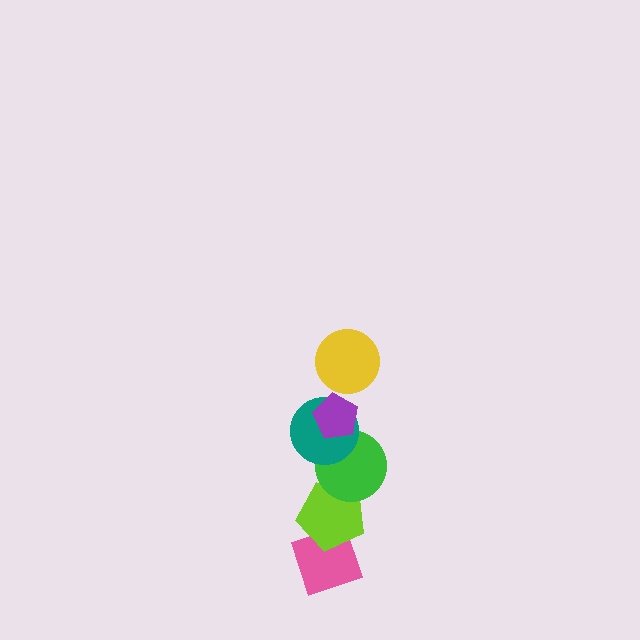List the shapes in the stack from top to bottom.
From top to bottom: the yellow circle, the purple pentagon, the teal circle, the green circle, the lime pentagon, the pink diamond.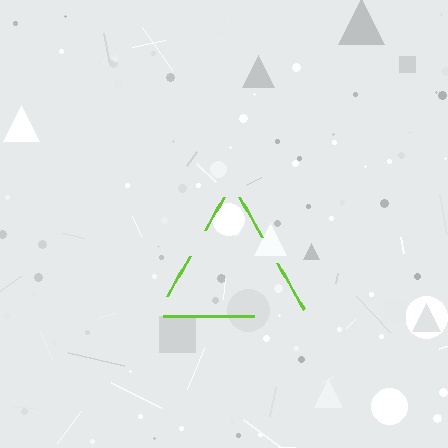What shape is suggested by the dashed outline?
The dashed outline suggests a triangle.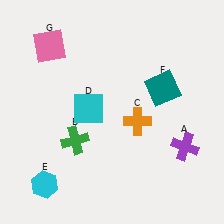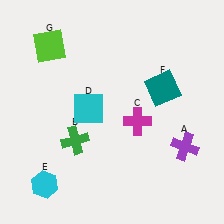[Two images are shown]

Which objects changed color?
C changed from orange to magenta. G changed from pink to lime.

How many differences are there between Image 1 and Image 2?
There are 2 differences between the two images.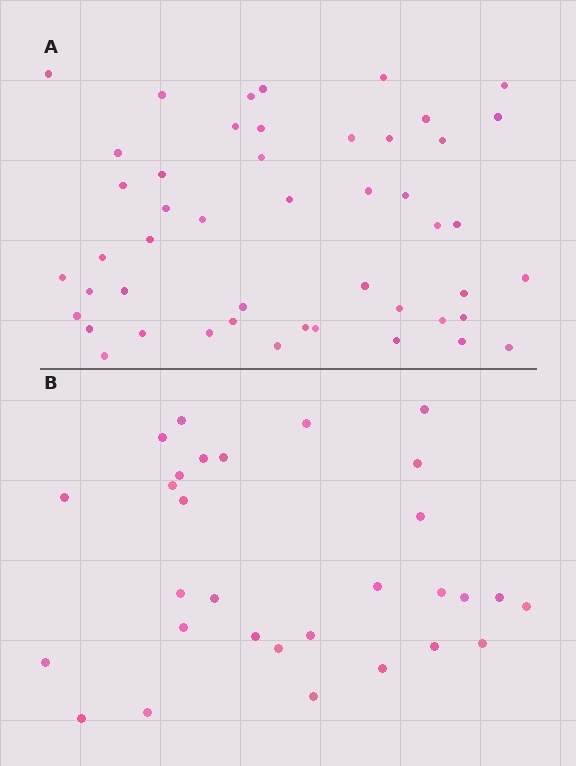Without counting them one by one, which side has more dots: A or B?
Region A (the top region) has more dots.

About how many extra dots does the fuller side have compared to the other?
Region A has approximately 20 more dots than region B.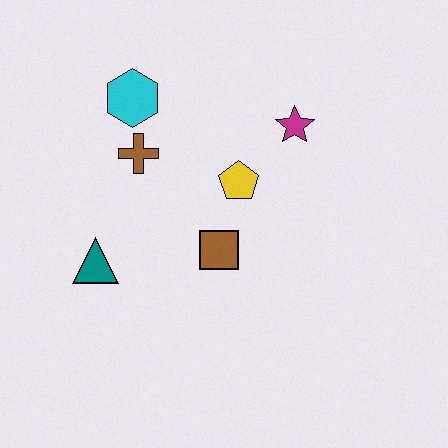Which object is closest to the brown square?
The yellow pentagon is closest to the brown square.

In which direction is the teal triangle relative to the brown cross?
The teal triangle is below the brown cross.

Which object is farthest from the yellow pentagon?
The teal triangle is farthest from the yellow pentagon.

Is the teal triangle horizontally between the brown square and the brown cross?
No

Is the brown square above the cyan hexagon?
No